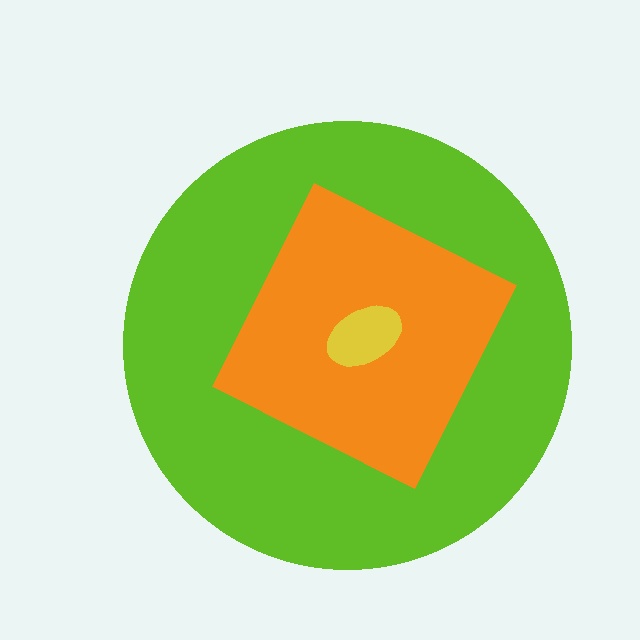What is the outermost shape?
The lime circle.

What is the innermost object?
The yellow ellipse.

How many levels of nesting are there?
3.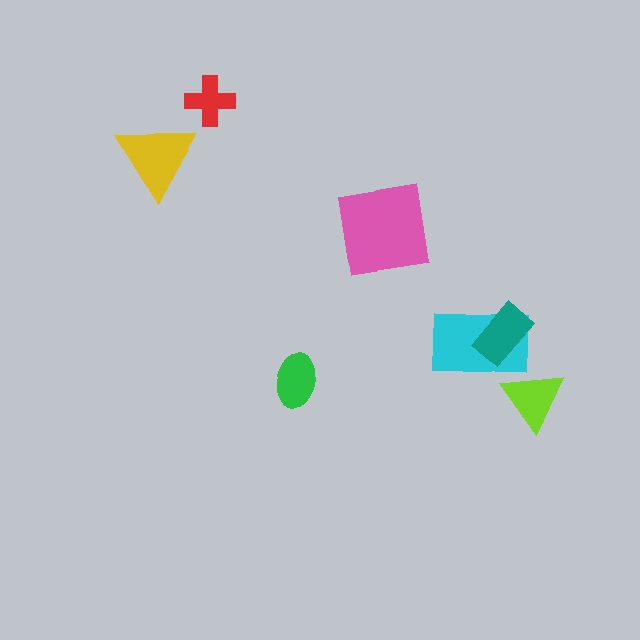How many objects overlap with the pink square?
0 objects overlap with the pink square.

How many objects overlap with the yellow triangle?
0 objects overlap with the yellow triangle.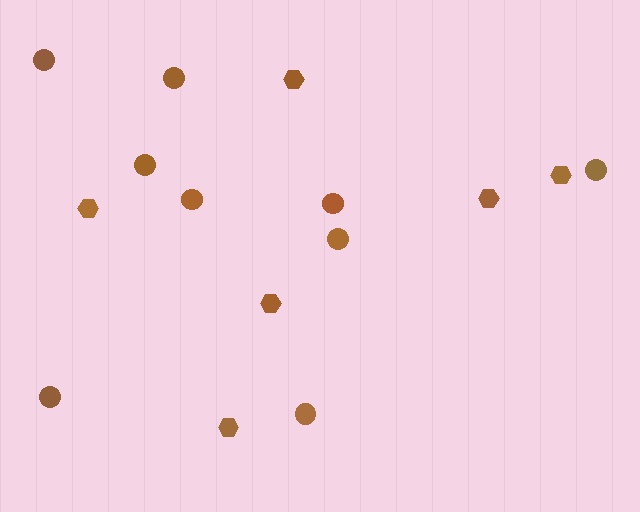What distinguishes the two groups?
There are 2 groups: one group of hexagons (6) and one group of circles (9).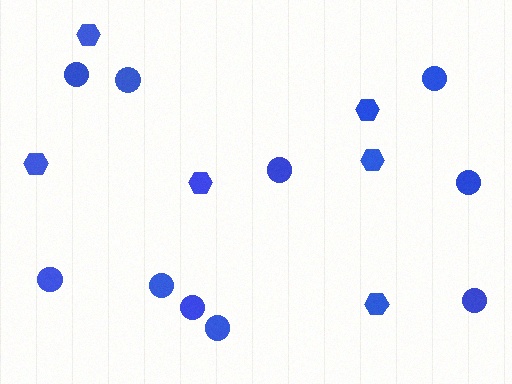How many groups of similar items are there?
There are 2 groups: one group of hexagons (6) and one group of circles (10).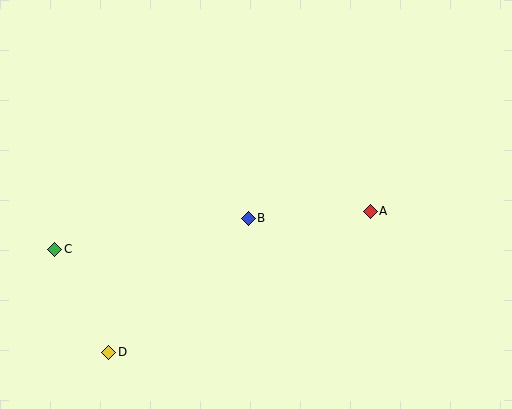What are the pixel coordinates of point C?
Point C is at (55, 249).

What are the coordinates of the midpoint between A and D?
The midpoint between A and D is at (239, 282).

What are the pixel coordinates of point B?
Point B is at (248, 218).